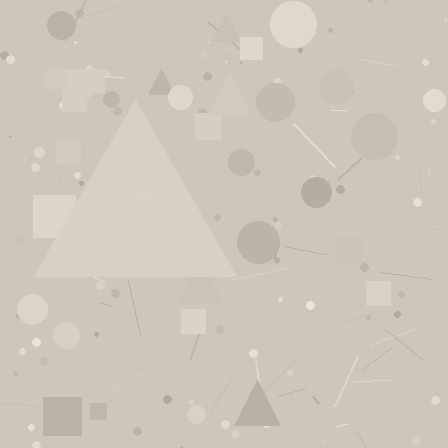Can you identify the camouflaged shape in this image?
The camouflaged shape is a triangle.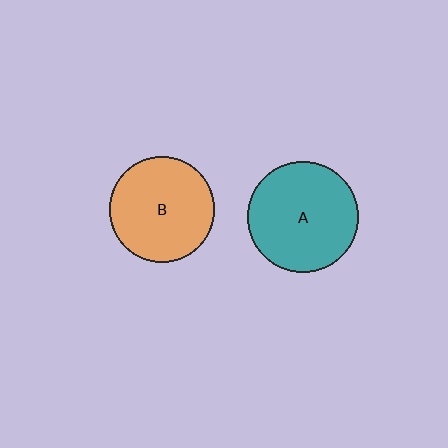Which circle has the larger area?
Circle A (teal).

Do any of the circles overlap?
No, none of the circles overlap.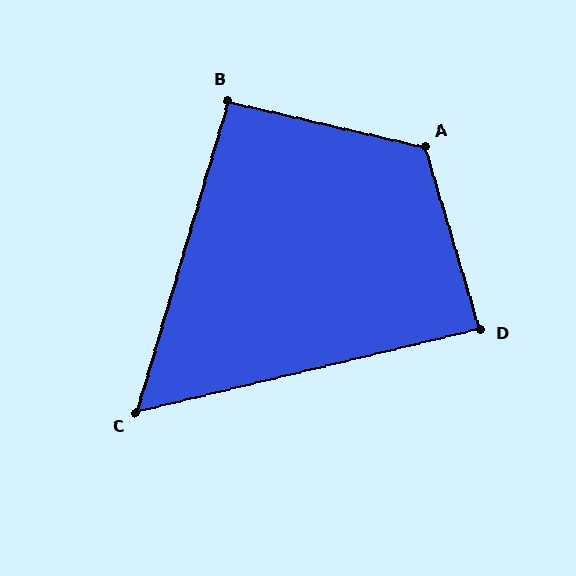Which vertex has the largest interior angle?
A, at approximately 120 degrees.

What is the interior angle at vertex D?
Approximately 87 degrees (approximately right).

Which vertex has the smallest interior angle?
C, at approximately 60 degrees.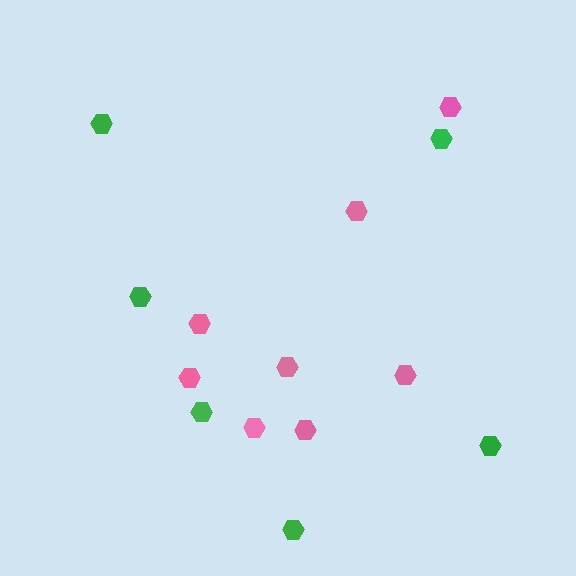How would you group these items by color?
There are 2 groups: one group of green hexagons (6) and one group of pink hexagons (8).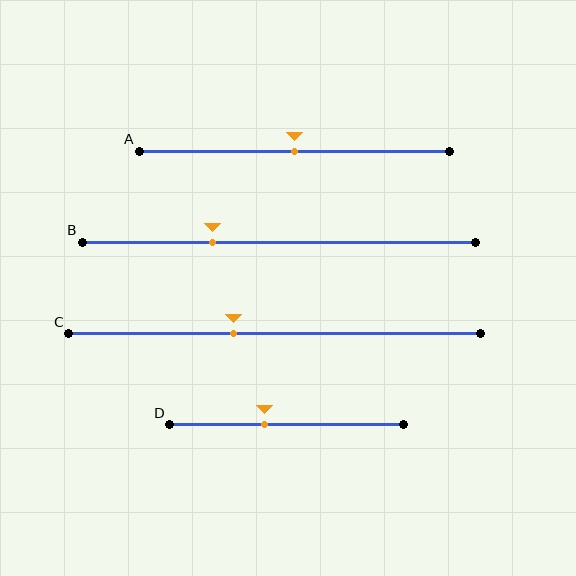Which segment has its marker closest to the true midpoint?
Segment A has its marker closest to the true midpoint.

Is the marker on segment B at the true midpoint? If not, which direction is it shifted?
No, the marker on segment B is shifted to the left by about 17% of the segment length.